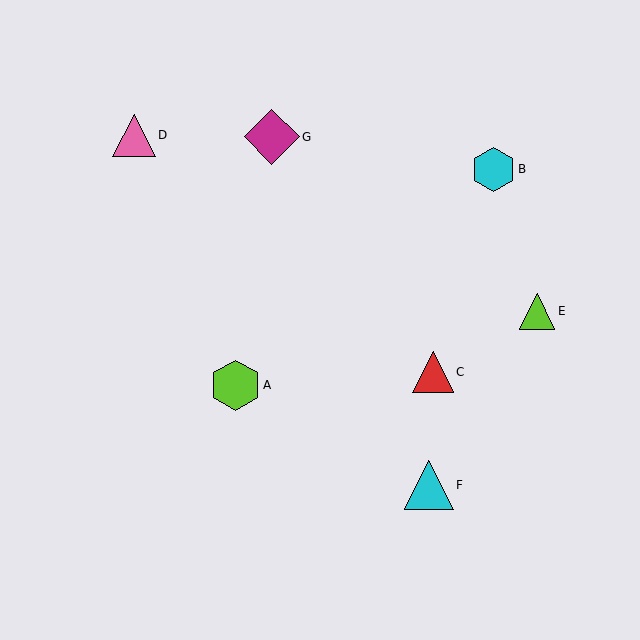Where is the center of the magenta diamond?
The center of the magenta diamond is at (272, 137).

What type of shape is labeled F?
Shape F is a cyan triangle.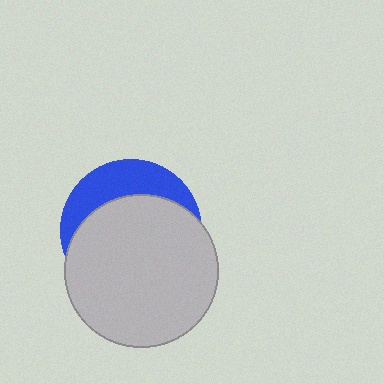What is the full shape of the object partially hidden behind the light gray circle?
The partially hidden object is a blue circle.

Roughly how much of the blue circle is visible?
A small part of it is visible (roughly 30%).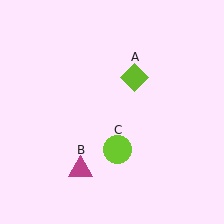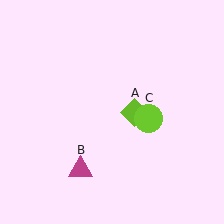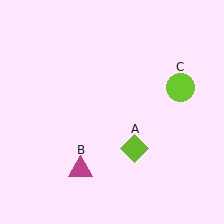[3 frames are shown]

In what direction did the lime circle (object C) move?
The lime circle (object C) moved up and to the right.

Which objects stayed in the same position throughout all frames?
Magenta triangle (object B) remained stationary.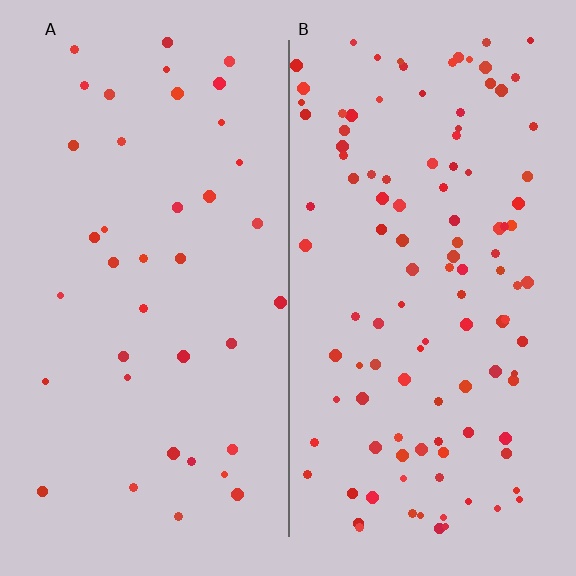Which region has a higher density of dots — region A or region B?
B (the right).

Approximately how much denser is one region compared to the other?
Approximately 2.9× — region B over region A.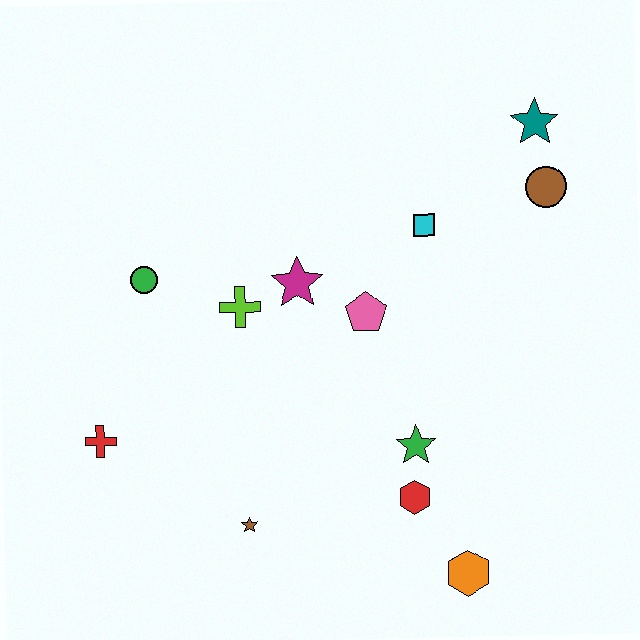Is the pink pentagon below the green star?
No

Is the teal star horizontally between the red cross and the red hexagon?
No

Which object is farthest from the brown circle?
The red cross is farthest from the brown circle.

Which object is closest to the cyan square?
The pink pentagon is closest to the cyan square.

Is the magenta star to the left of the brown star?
No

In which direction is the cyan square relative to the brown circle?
The cyan square is to the left of the brown circle.